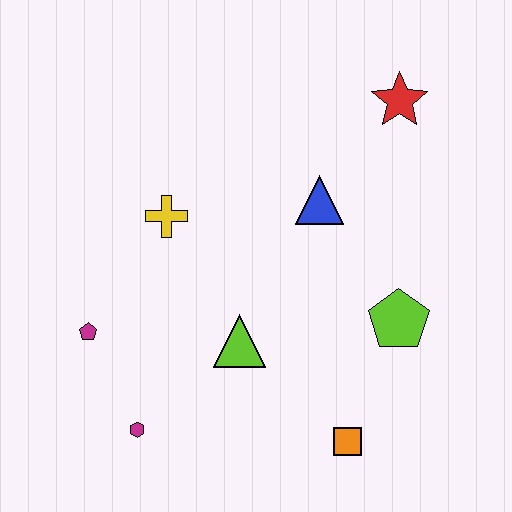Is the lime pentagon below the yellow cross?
Yes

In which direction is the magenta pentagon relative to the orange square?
The magenta pentagon is to the left of the orange square.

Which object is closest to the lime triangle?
The magenta hexagon is closest to the lime triangle.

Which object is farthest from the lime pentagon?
The magenta pentagon is farthest from the lime pentagon.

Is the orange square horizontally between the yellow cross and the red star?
Yes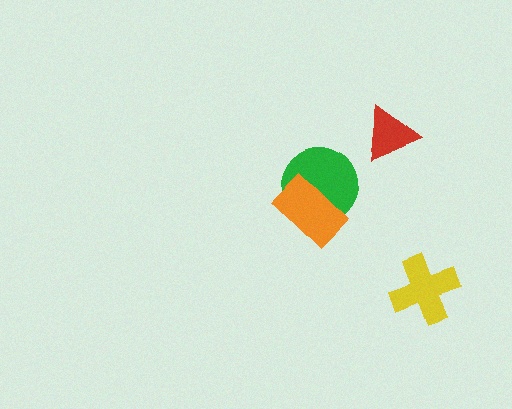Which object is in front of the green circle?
The orange rectangle is in front of the green circle.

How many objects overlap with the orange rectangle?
1 object overlaps with the orange rectangle.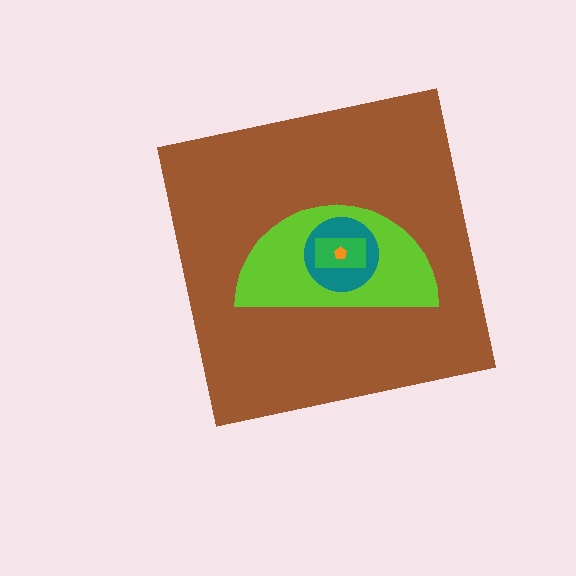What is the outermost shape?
The brown square.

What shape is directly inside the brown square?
The lime semicircle.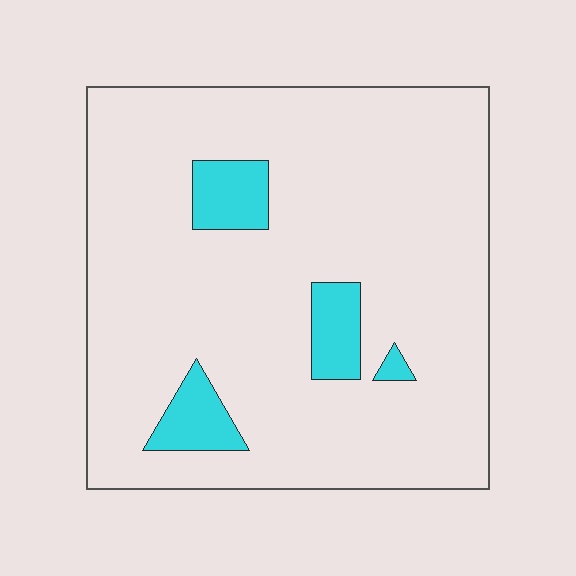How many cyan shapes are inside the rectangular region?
4.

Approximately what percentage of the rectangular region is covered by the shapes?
Approximately 10%.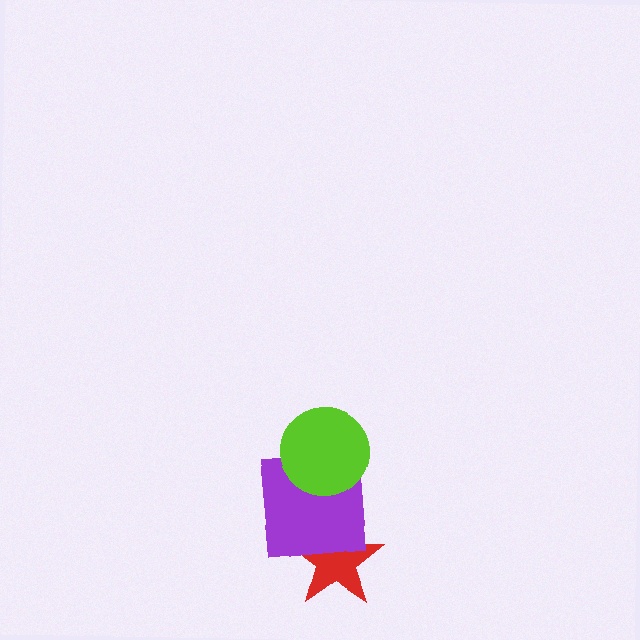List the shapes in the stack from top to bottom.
From top to bottom: the lime circle, the purple square, the red star.